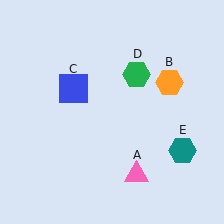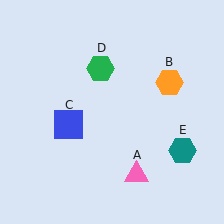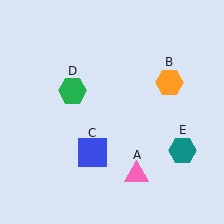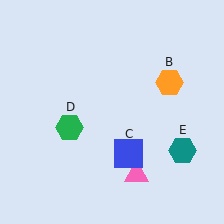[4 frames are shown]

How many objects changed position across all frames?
2 objects changed position: blue square (object C), green hexagon (object D).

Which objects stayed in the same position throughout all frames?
Pink triangle (object A) and orange hexagon (object B) and teal hexagon (object E) remained stationary.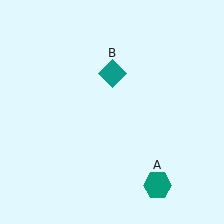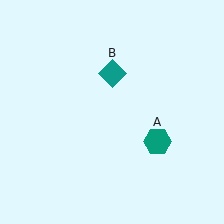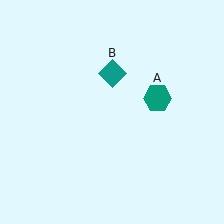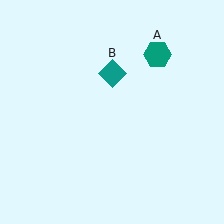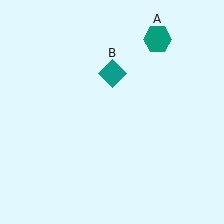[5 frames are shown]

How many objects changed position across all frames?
1 object changed position: teal hexagon (object A).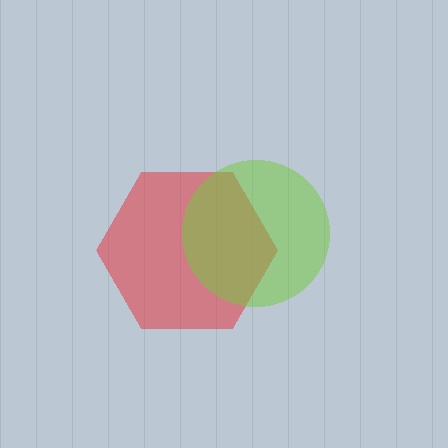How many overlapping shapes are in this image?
There are 2 overlapping shapes in the image.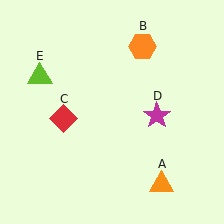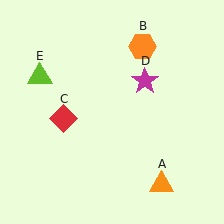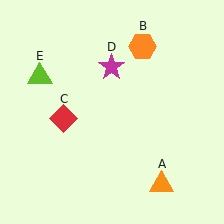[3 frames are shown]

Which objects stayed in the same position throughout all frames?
Orange triangle (object A) and orange hexagon (object B) and red diamond (object C) and lime triangle (object E) remained stationary.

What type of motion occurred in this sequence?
The magenta star (object D) rotated counterclockwise around the center of the scene.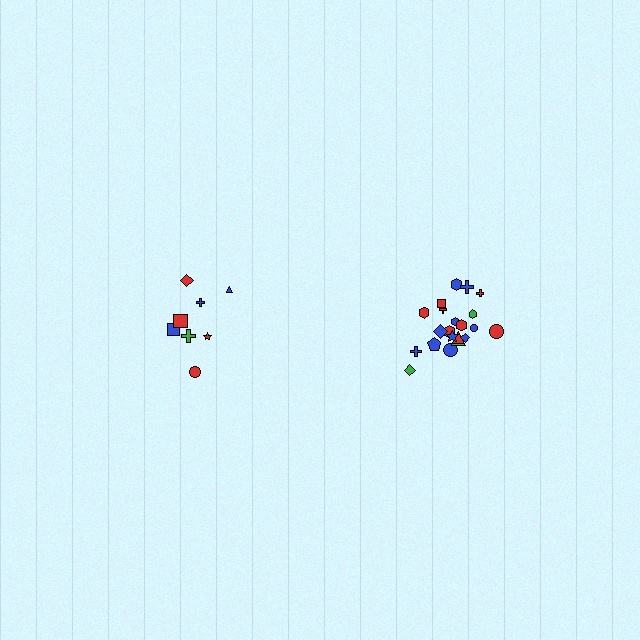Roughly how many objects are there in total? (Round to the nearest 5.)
Roughly 30 objects in total.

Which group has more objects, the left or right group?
The right group.